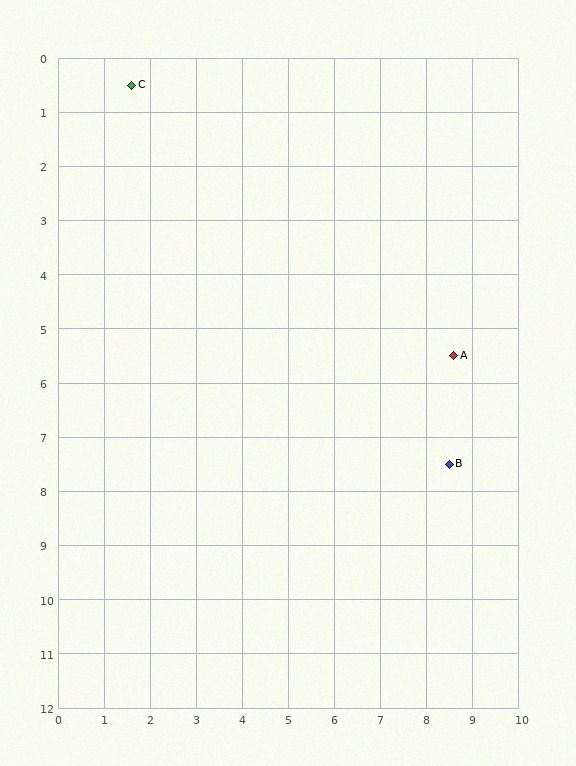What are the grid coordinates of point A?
Point A is at approximately (8.6, 5.5).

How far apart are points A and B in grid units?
Points A and B are about 2.0 grid units apart.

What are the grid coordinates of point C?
Point C is at approximately (1.6, 0.5).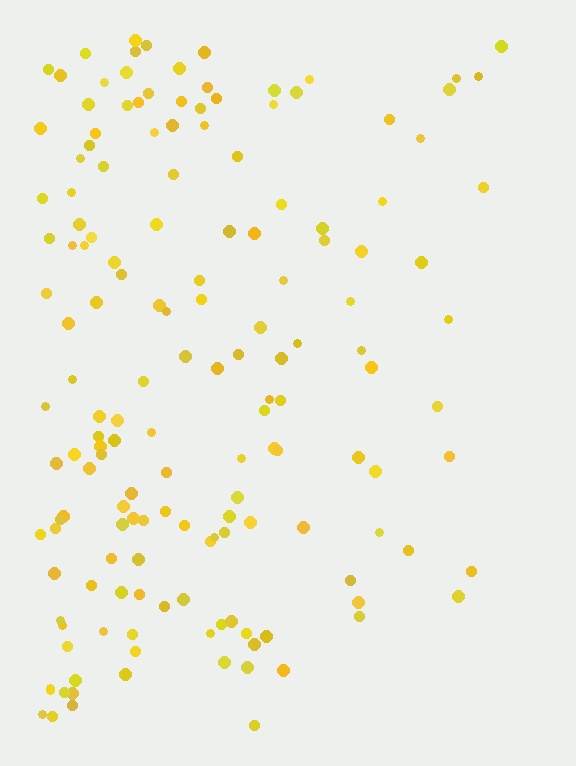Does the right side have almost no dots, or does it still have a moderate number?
Still a moderate number, just noticeably fewer than the left.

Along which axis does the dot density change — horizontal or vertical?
Horizontal.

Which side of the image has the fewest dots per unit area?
The right.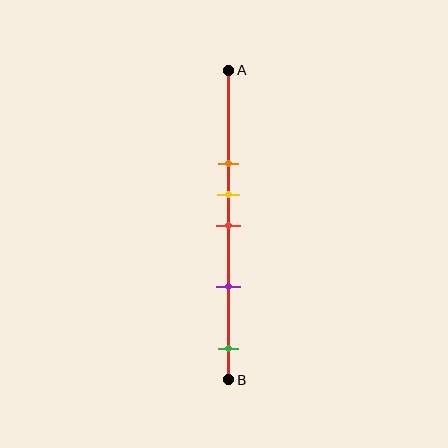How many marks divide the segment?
There are 5 marks dividing the segment.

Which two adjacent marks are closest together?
The yellow and red marks are the closest adjacent pair.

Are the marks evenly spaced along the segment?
No, the marks are not evenly spaced.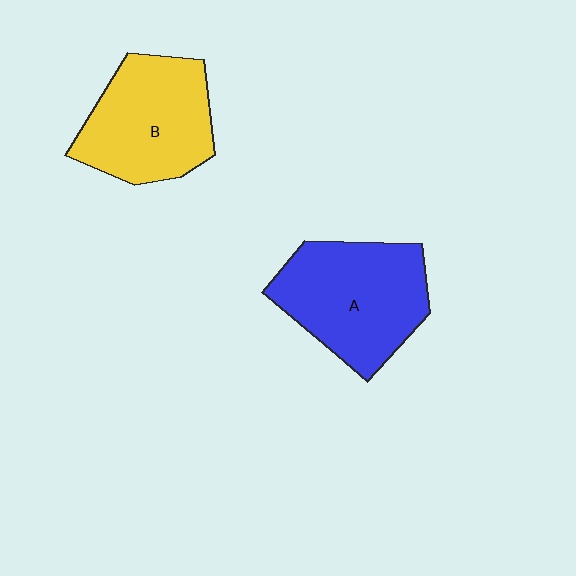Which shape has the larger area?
Shape A (blue).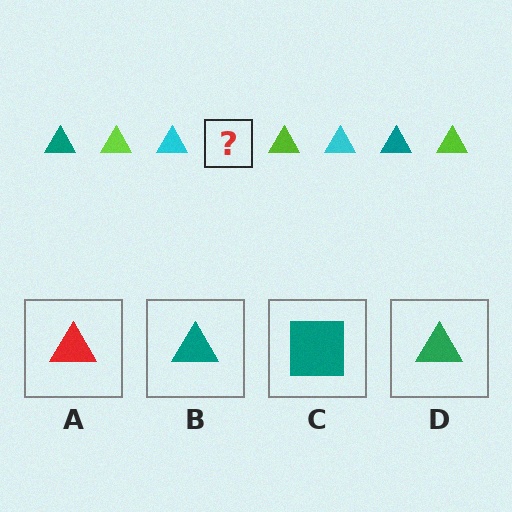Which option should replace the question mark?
Option B.